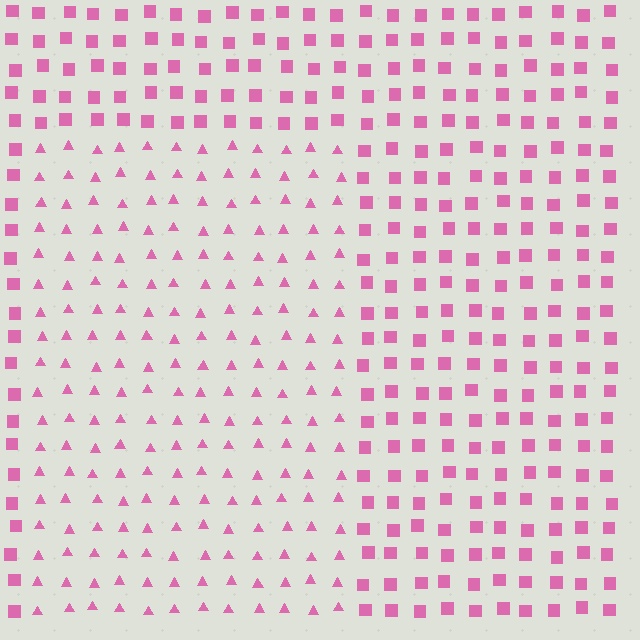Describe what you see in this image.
The image is filled with small pink elements arranged in a uniform grid. A rectangle-shaped region contains triangles, while the surrounding area contains squares. The boundary is defined purely by the change in element shape.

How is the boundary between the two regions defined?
The boundary is defined by a change in element shape: triangles inside vs. squares outside. All elements share the same color and spacing.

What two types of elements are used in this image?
The image uses triangles inside the rectangle region and squares outside it.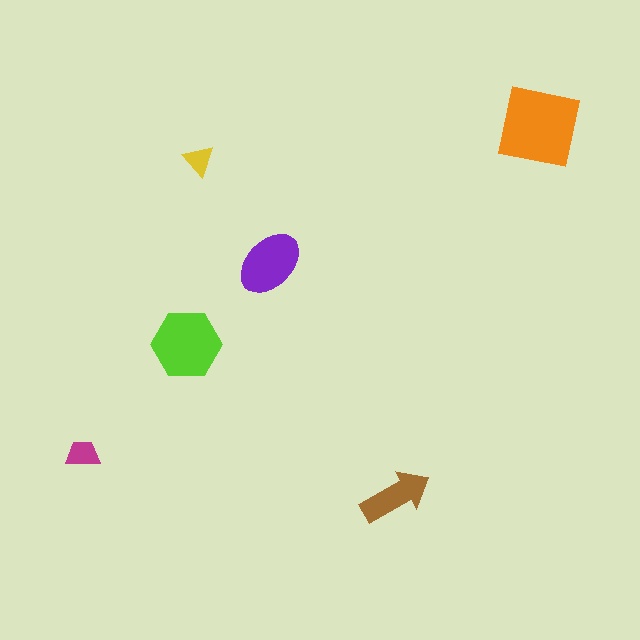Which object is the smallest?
The yellow triangle.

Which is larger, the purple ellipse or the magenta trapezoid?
The purple ellipse.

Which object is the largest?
The orange square.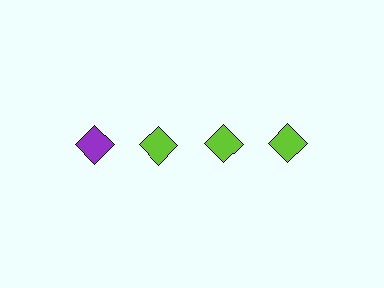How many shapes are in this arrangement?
There are 4 shapes arranged in a grid pattern.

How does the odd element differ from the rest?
It has a different color: purple instead of lime.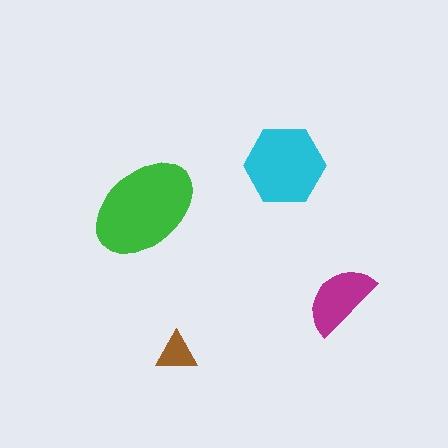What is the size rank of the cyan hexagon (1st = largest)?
2nd.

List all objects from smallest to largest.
The brown triangle, the magenta semicircle, the cyan hexagon, the green ellipse.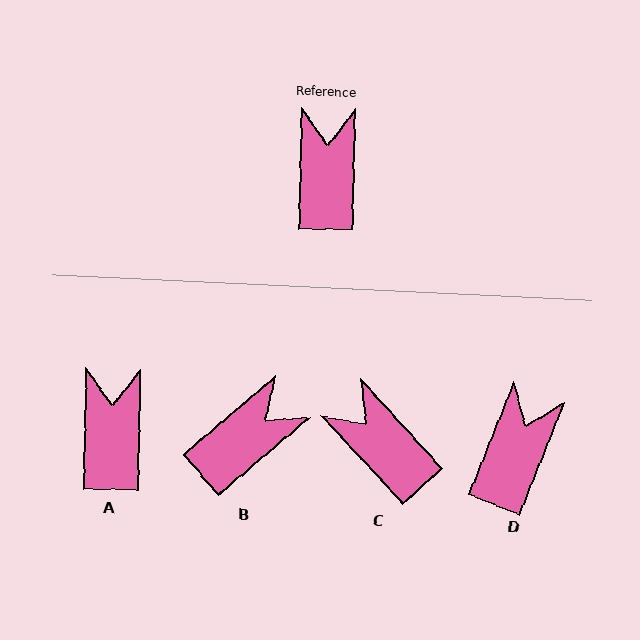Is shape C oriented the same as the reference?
No, it is off by about 44 degrees.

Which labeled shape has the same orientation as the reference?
A.